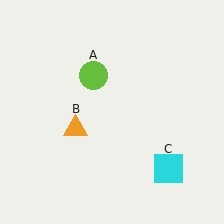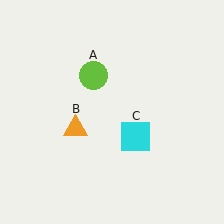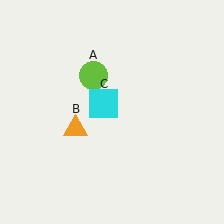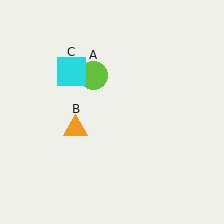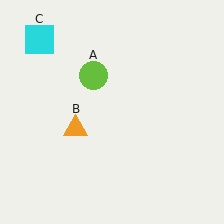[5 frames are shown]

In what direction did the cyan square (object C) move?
The cyan square (object C) moved up and to the left.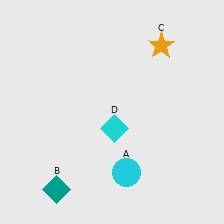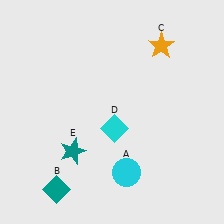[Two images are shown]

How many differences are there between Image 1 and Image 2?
There is 1 difference between the two images.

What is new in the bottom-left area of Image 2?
A teal star (E) was added in the bottom-left area of Image 2.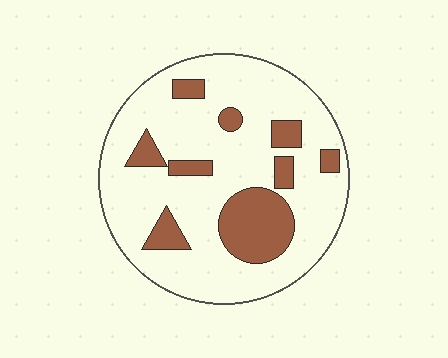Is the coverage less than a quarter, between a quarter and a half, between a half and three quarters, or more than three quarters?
Less than a quarter.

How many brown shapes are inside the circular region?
9.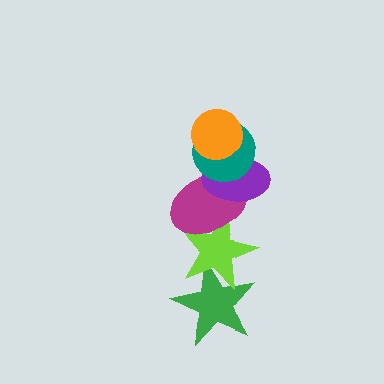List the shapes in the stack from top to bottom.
From top to bottom: the orange circle, the teal circle, the purple ellipse, the magenta ellipse, the lime star, the green star.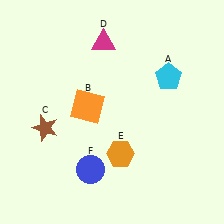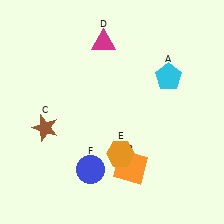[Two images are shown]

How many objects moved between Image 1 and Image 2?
1 object moved between the two images.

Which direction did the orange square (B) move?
The orange square (B) moved down.